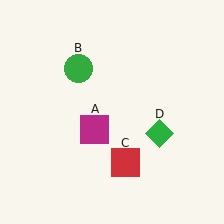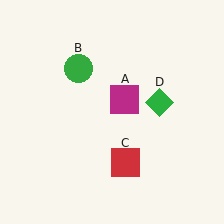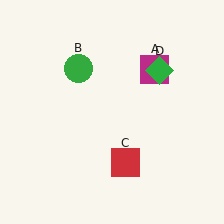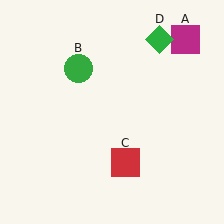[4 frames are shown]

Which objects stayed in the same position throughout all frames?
Green circle (object B) and red square (object C) remained stationary.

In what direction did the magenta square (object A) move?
The magenta square (object A) moved up and to the right.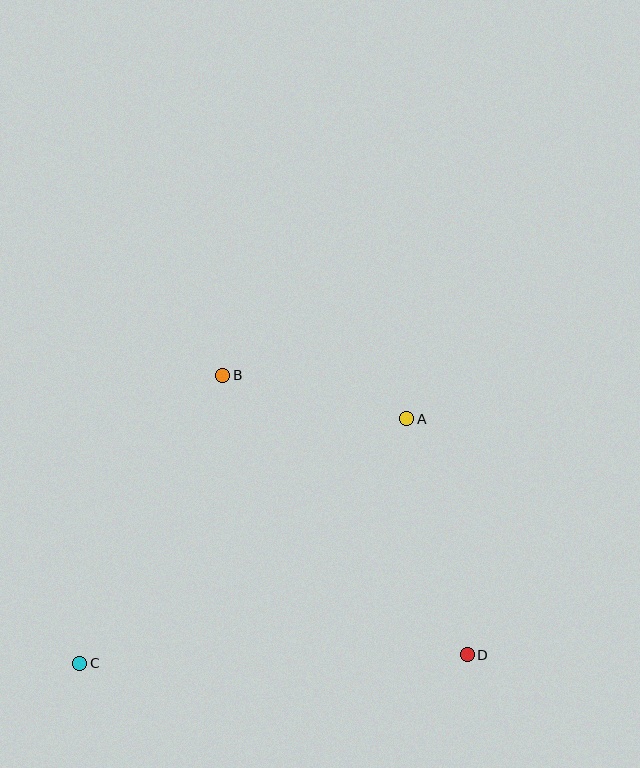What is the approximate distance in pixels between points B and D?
The distance between B and D is approximately 371 pixels.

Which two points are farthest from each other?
Points A and C are farthest from each other.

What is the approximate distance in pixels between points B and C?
The distance between B and C is approximately 321 pixels.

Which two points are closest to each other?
Points A and B are closest to each other.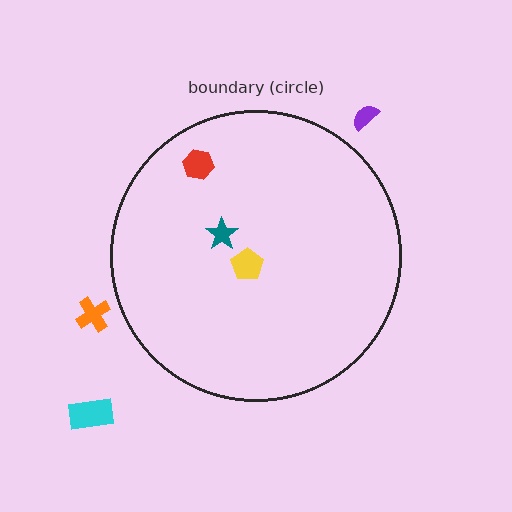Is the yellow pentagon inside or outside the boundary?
Inside.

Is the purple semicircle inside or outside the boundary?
Outside.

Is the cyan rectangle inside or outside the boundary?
Outside.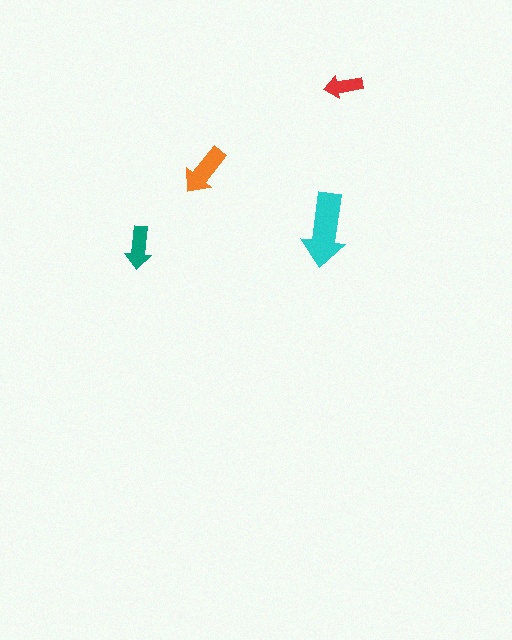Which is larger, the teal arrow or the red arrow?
The teal one.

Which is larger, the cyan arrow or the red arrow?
The cyan one.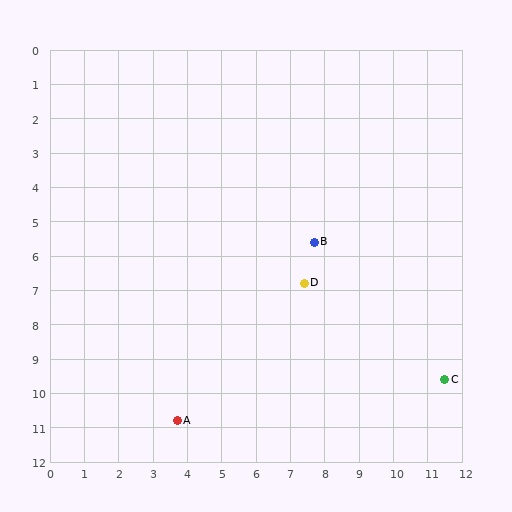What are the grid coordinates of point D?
Point D is at approximately (7.4, 6.8).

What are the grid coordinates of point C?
Point C is at approximately (11.5, 9.6).